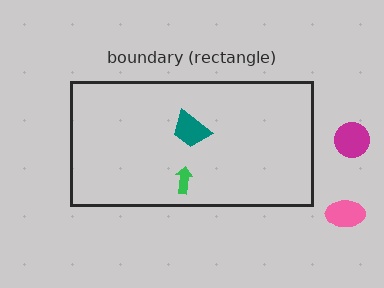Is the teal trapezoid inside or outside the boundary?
Inside.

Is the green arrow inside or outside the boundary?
Inside.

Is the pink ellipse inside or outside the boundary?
Outside.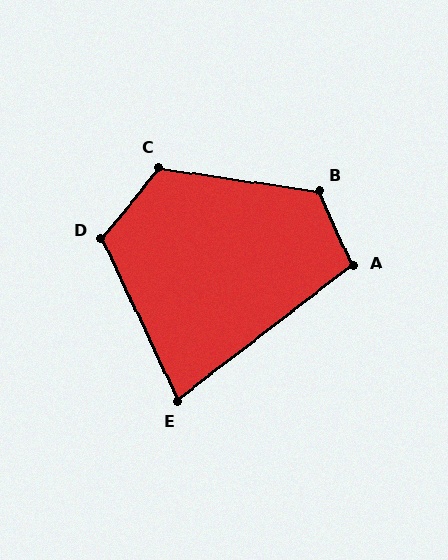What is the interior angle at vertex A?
Approximately 103 degrees (obtuse).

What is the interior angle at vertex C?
Approximately 121 degrees (obtuse).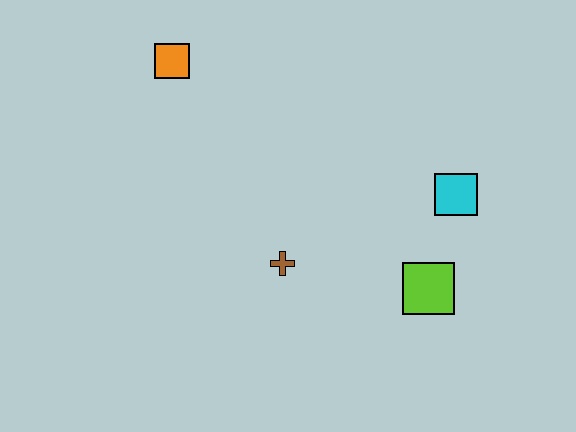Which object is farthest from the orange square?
The lime square is farthest from the orange square.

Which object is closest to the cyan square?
The lime square is closest to the cyan square.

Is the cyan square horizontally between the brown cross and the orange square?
No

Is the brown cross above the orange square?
No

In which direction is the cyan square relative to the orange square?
The cyan square is to the right of the orange square.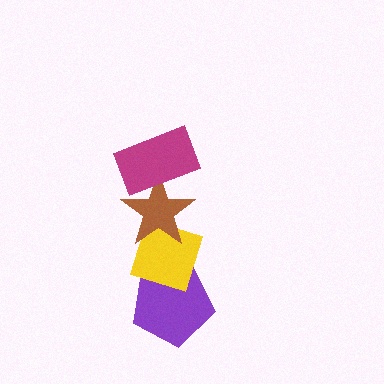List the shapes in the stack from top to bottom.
From top to bottom: the magenta rectangle, the brown star, the yellow diamond, the purple pentagon.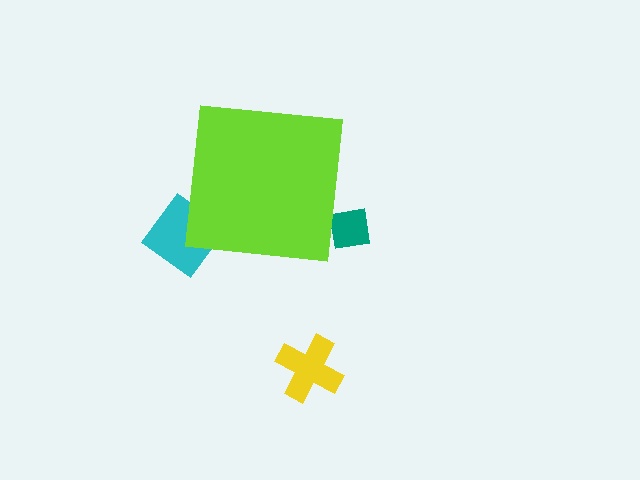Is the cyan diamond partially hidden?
Yes, the cyan diamond is partially hidden behind the lime square.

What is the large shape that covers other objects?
A lime square.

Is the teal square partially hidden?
Yes, the teal square is partially hidden behind the lime square.